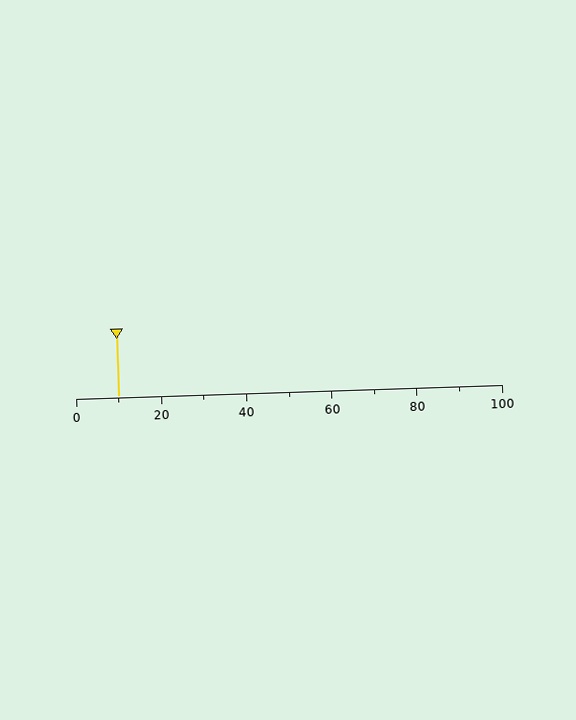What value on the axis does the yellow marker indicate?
The marker indicates approximately 10.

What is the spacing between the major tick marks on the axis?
The major ticks are spaced 20 apart.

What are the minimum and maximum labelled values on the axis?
The axis runs from 0 to 100.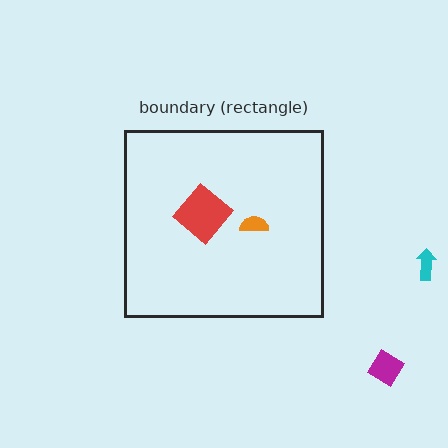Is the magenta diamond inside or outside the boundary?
Outside.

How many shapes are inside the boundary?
2 inside, 2 outside.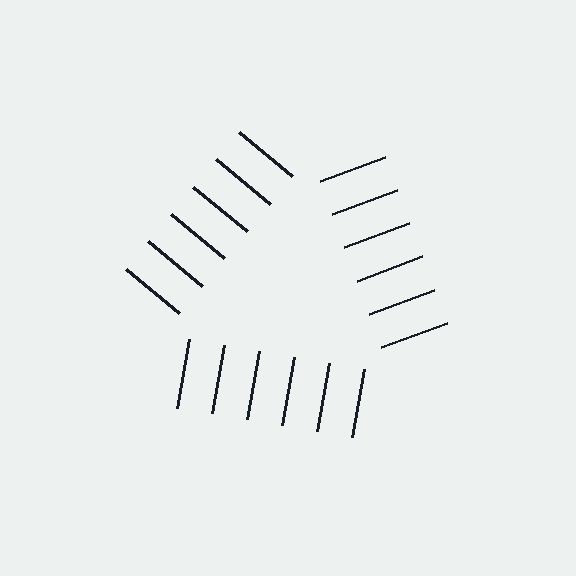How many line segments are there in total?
18 — 6 along each of the 3 edges.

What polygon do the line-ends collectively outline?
An illusory triangle — the line segments terminate on its edges but no continuous stroke is drawn.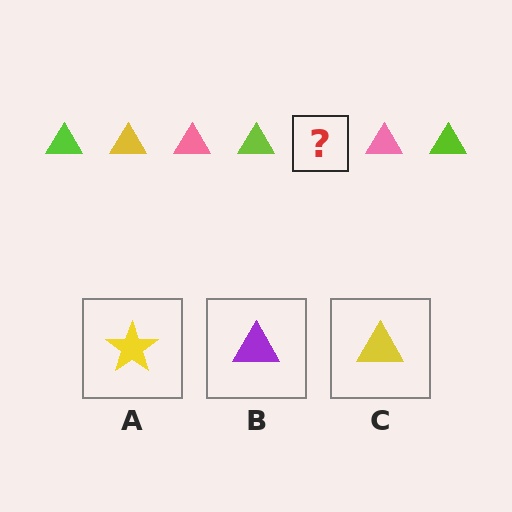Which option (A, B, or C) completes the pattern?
C.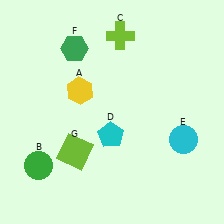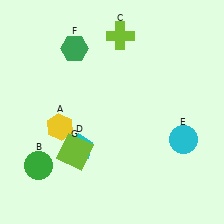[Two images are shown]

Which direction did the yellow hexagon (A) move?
The yellow hexagon (A) moved down.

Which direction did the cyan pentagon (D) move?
The cyan pentagon (D) moved left.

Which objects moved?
The objects that moved are: the yellow hexagon (A), the cyan pentagon (D).